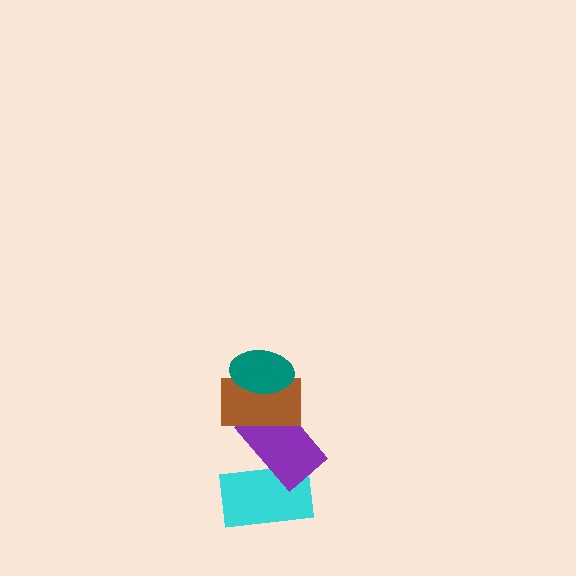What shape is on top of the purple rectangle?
The brown rectangle is on top of the purple rectangle.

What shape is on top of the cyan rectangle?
The purple rectangle is on top of the cyan rectangle.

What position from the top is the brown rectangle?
The brown rectangle is 2nd from the top.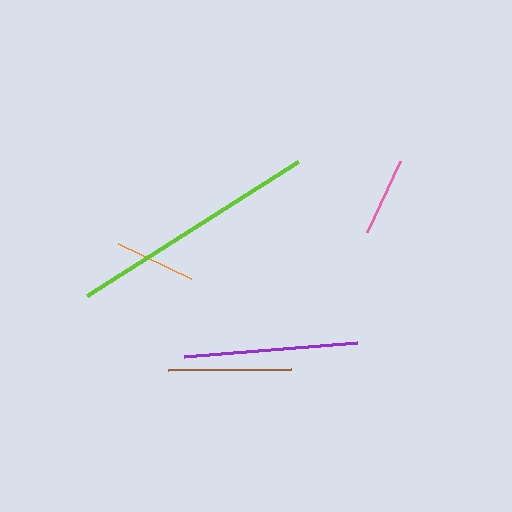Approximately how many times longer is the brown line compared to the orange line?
The brown line is approximately 1.5 times the length of the orange line.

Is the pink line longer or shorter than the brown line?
The brown line is longer than the pink line.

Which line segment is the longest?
The lime line is the longest at approximately 249 pixels.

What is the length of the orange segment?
The orange segment is approximately 81 pixels long.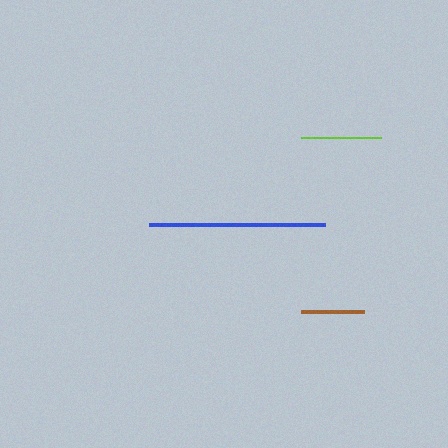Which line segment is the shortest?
The brown line is the shortest at approximately 63 pixels.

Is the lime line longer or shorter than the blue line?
The blue line is longer than the lime line.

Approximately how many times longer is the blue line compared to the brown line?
The blue line is approximately 2.8 times the length of the brown line.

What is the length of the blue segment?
The blue segment is approximately 177 pixels long.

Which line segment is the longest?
The blue line is the longest at approximately 177 pixels.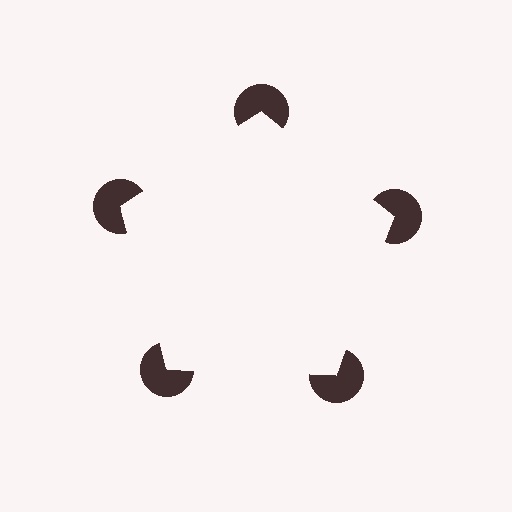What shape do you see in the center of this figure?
An illusory pentagon — its edges are inferred from the aligned wedge cuts in the pac-man discs, not physically drawn.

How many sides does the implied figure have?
5 sides.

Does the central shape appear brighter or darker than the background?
It typically appears slightly brighter than the background, even though no actual brightness change is drawn.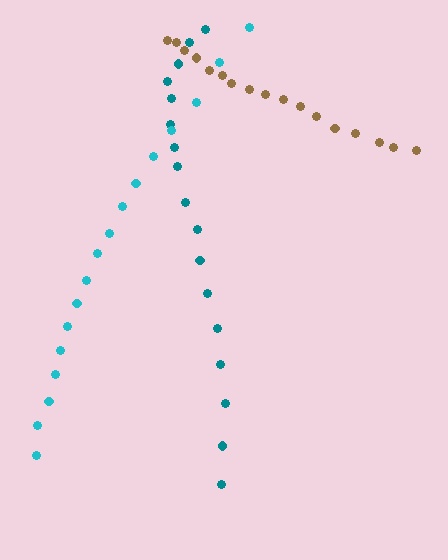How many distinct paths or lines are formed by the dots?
There are 3 distinct paths.